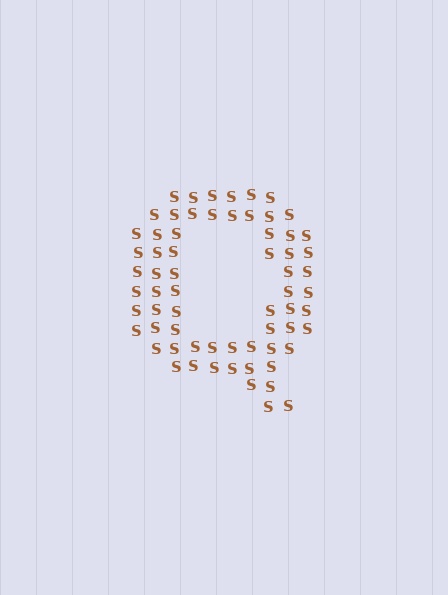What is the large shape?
The large shape is the letter Q.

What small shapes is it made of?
It is made of small letter S's.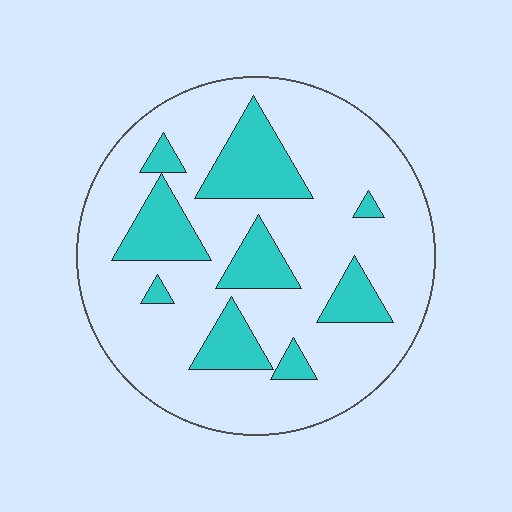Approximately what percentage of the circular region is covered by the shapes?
Approximately 25%.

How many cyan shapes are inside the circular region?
9.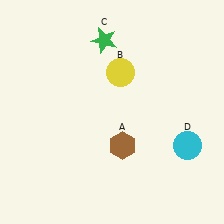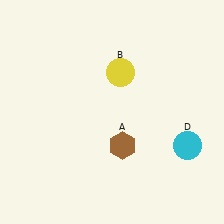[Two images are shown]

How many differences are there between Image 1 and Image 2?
There is 1 difference between the two images.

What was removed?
The green star (C) was removed in Image 2.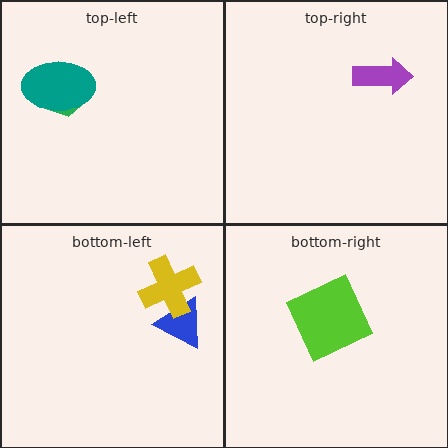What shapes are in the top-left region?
The green hexagon, the teal ellipse.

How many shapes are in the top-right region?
1.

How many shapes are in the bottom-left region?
2.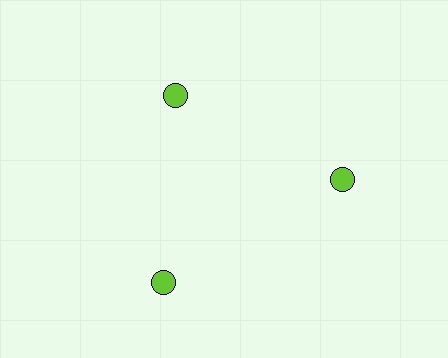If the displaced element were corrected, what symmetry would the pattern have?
It would have 3-fold rotational symmetry — the pattern would map onto itself every 120 degrees.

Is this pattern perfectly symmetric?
No. The 3 lime circles are arranged in a ring, but one element near the 11 o'clock position is pulled inward toward the center, breaking the 3-fold rotational symmetry.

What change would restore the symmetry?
The symmetry would be restored by moving it outward, back onto the ring so that all 3 circles sit at equal angles and equal distance from the center.